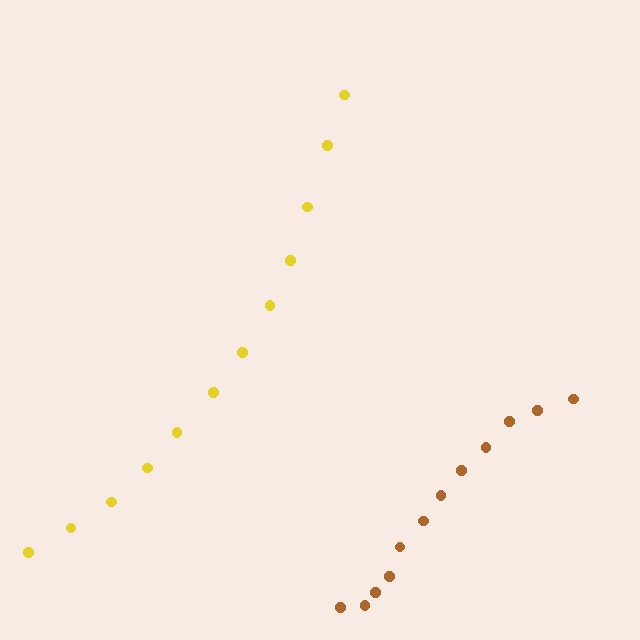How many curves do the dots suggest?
There are 2 distinct paths.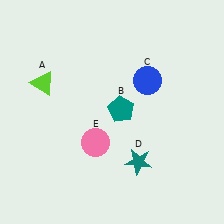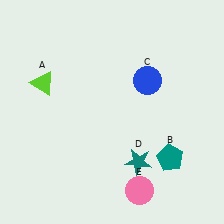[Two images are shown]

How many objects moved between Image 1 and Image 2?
2 objects moved between the two images.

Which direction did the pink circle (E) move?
The pink circle (E) moved down.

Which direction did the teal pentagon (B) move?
The teal pentagon (B) moved right.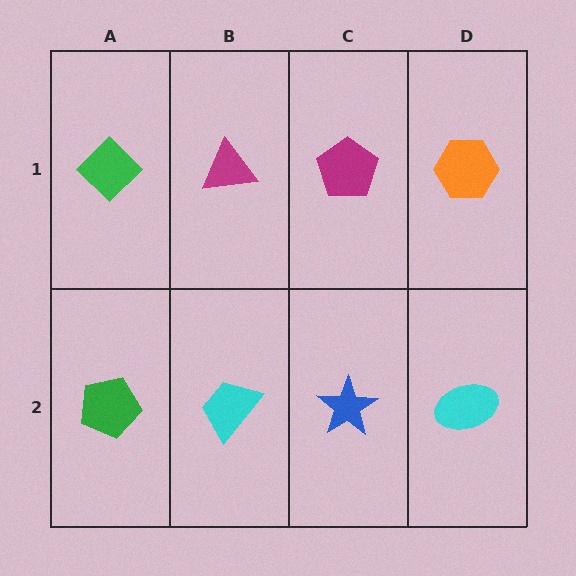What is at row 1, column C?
A magenta pentagon.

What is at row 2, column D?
A cyan ellipse.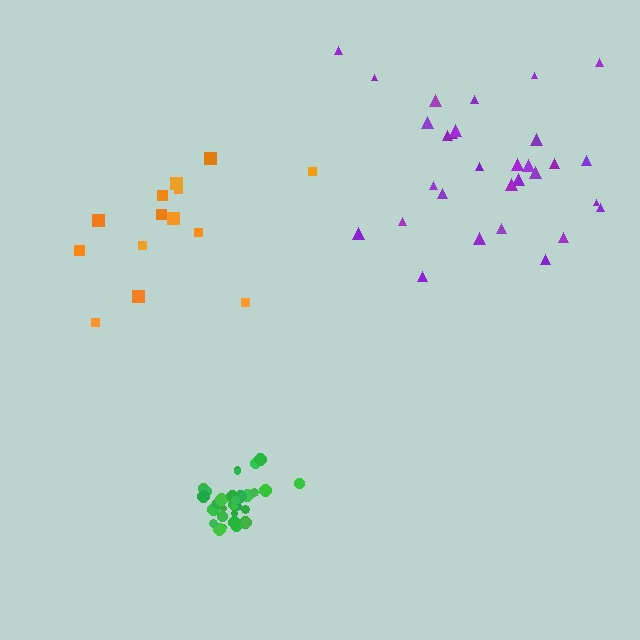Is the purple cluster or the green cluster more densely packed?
Green.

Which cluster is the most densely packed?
Green.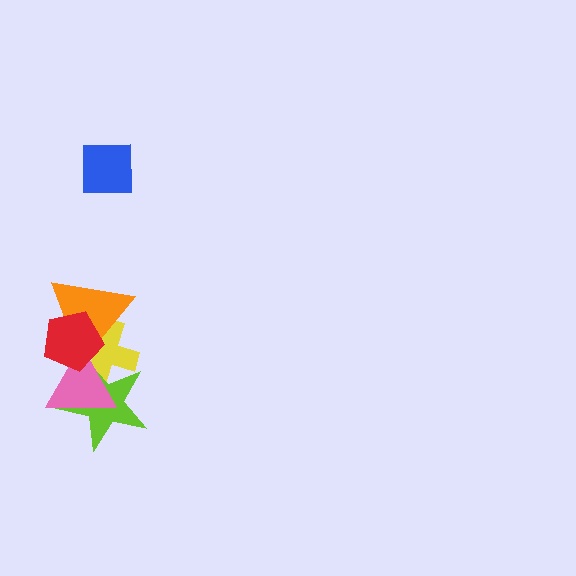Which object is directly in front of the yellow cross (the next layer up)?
The lime star is directly in front of the yellow cross.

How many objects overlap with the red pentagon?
4 objects overlap with the red pentagon.